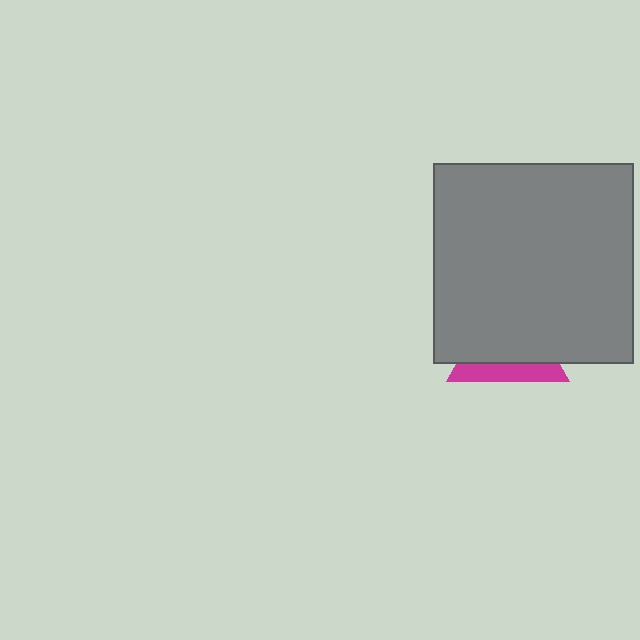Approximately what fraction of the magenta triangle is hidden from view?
Roughly 69% of the magenta triangle is hidden behind the gray square.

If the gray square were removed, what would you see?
You would see the complete magenta triangle.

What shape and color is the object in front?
The object in front is a gray square.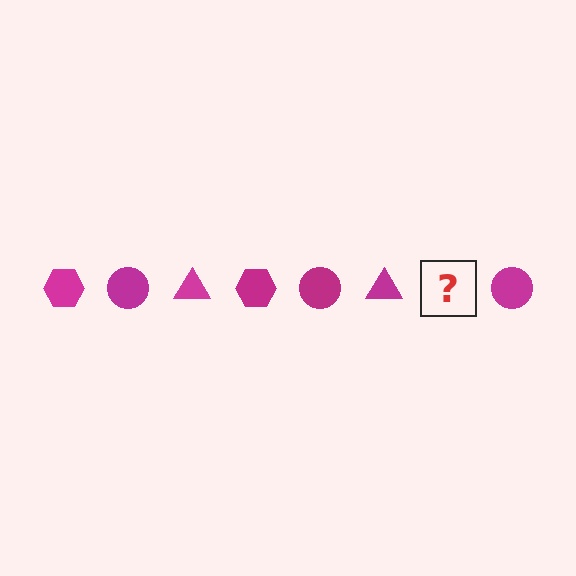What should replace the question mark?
The question mark should be replaced with a magenta hexagon.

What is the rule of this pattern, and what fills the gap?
The rule is that the pattern cycles through hexagon, circle, triangle shapes in magenta. The gap should be filled with a magenta hexagon.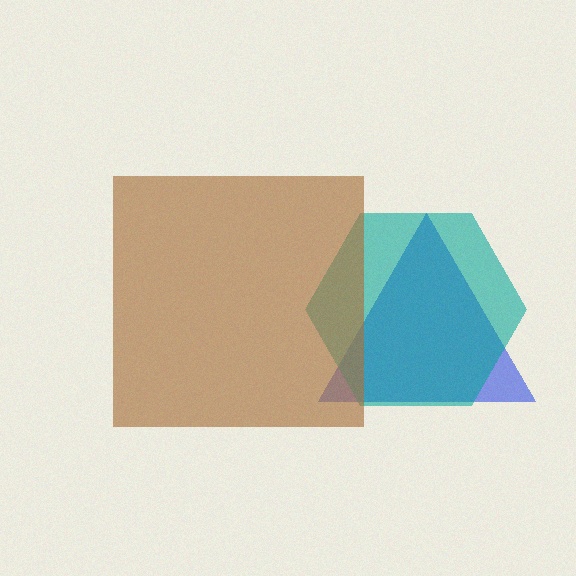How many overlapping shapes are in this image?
There are 3 overlapping shapes in the image.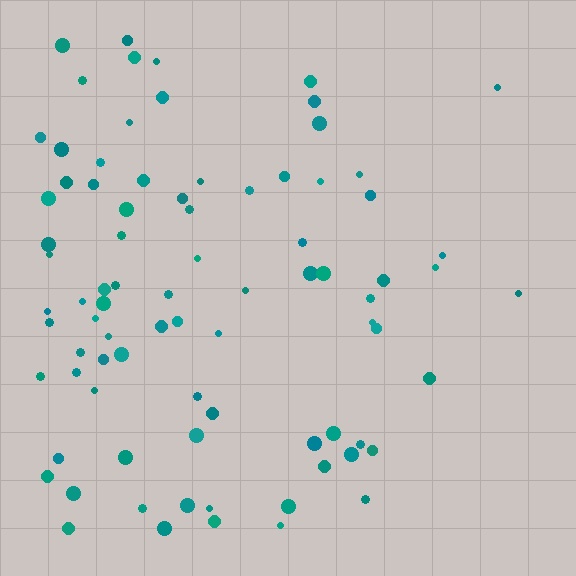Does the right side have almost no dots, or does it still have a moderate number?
Still a moderate number, just noticeably fewer than the left.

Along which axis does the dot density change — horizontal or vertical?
Horizontal.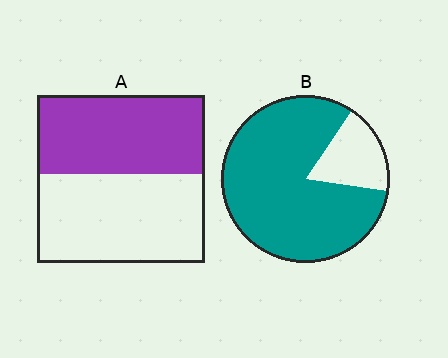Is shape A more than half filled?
Roughly half.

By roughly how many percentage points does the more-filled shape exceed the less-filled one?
By roughly 35 percentage points (B over A).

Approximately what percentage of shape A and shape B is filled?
A is approximately 45% and B is approximately 80%.